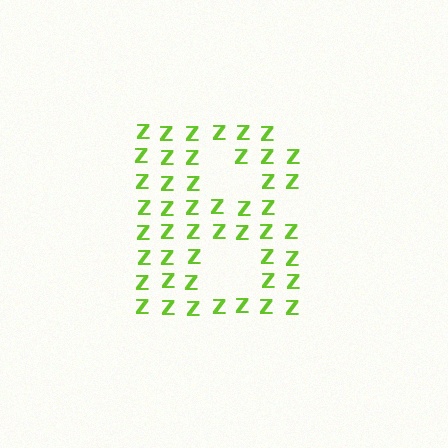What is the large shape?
The large shape is the letter B.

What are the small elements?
The small elements are letter Z's.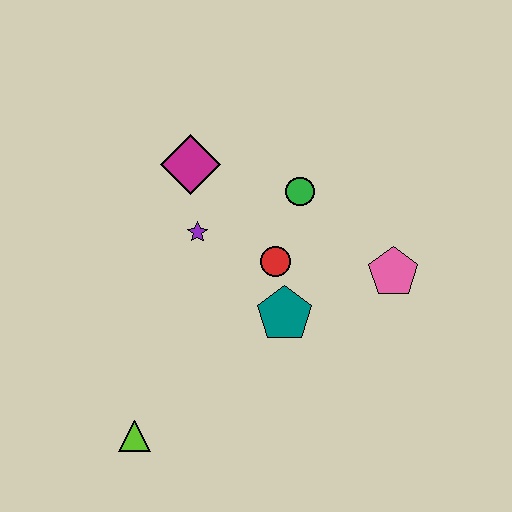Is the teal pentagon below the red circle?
Yes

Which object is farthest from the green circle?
The lime triangle is farthest from the green circle.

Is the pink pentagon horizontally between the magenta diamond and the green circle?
No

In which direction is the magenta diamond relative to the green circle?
The magenta diamond is to the left of the green circle.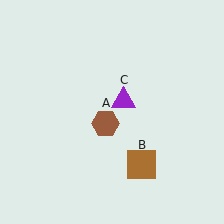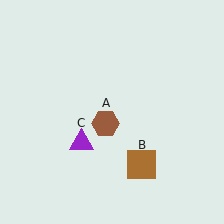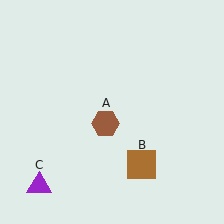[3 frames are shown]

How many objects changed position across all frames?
1 object changed position: purple triangle (object C).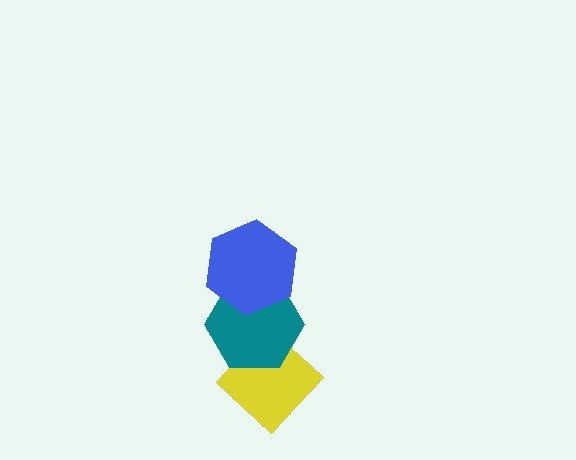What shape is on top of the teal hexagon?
The blue hexagon is on top of the teal hexagon.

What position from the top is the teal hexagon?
The teal hexagon is 2nd from the top.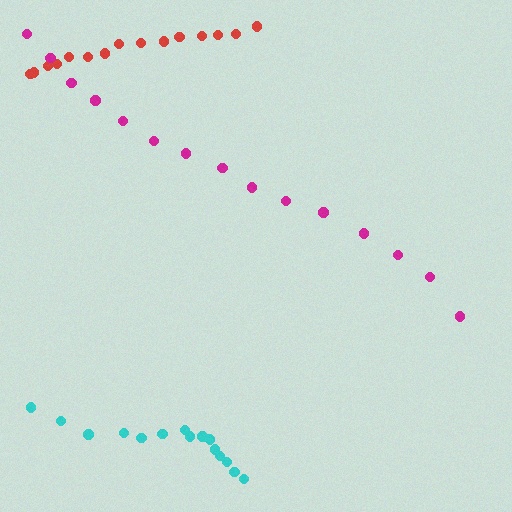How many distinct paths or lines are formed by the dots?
There are 3 distinct paths.